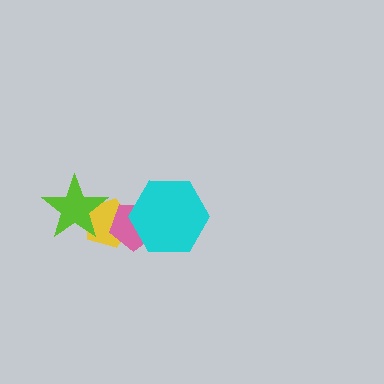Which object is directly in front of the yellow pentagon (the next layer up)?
The pink pentagon is directly in front of the yellow pentagon.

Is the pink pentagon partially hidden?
Yes, it is partially covered by another shape.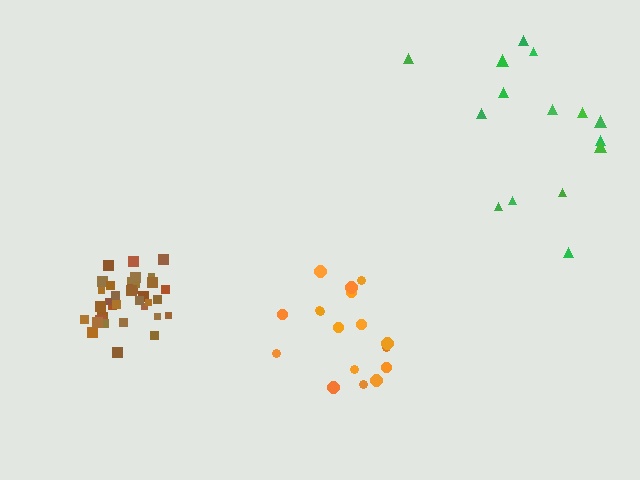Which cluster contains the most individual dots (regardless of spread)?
Brown (35).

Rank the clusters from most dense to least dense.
brown, orange, green.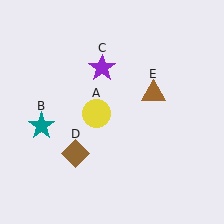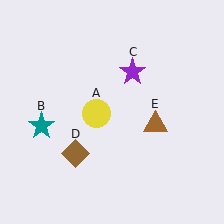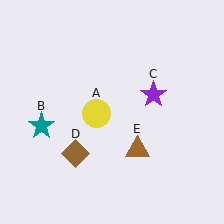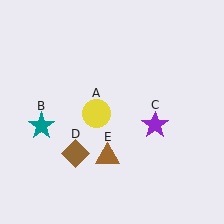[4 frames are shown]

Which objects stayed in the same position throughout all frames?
Yellow circle (object A) and teal star (object B) and brown diamond (object D) remained stationary.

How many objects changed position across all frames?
2 objects changed position: purple star (object C), brown triangle (object E).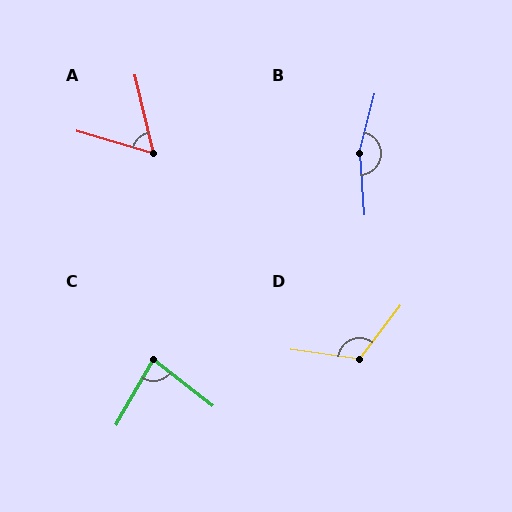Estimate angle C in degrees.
Approximately 82 degrees.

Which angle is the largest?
B, at approximately 161 degrees.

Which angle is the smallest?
A, at approximately 60 degrees.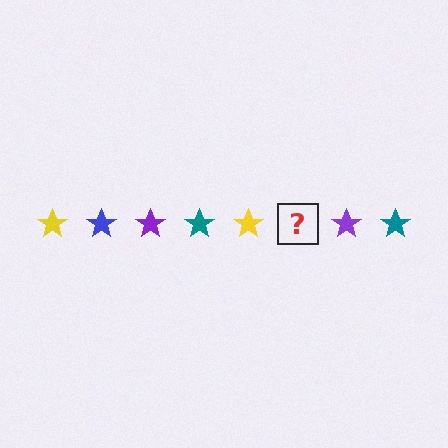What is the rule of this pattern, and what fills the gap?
The rule is that the pattern cycles through yellow, blue, purple, teal stars. The gap should be filled with a blue star.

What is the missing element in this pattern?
The missing element is a blue star.